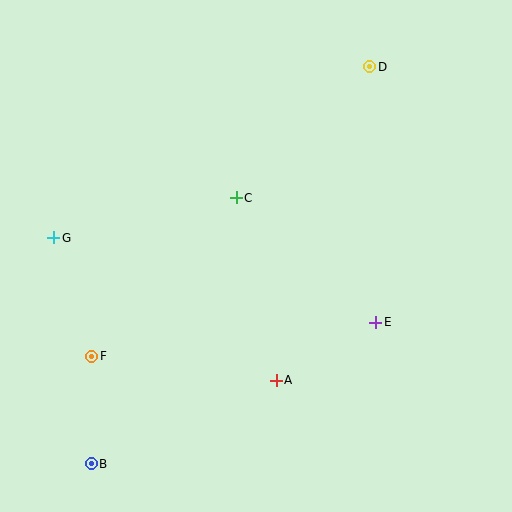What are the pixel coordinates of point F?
Point F is at (92, 356).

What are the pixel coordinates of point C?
Point C is at (236, 198).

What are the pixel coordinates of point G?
Point G is at (54, 238).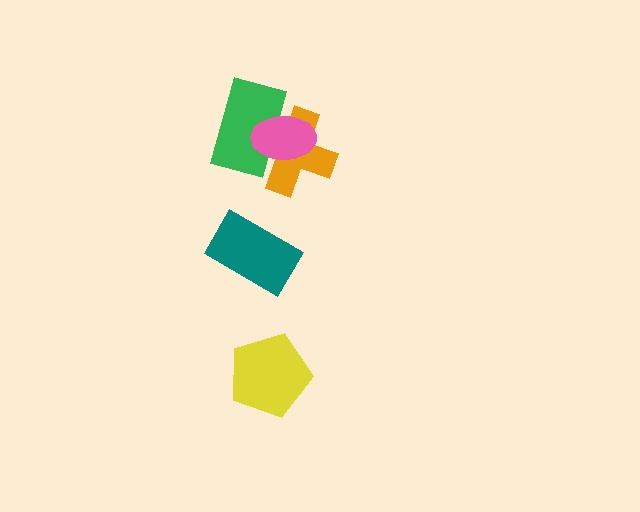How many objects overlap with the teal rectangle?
0 objects overlap with the teal rectangle.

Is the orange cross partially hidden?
Yes, it is partially covered by another shape.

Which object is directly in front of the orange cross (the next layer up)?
The green rectangle is directly in front of the orange cross.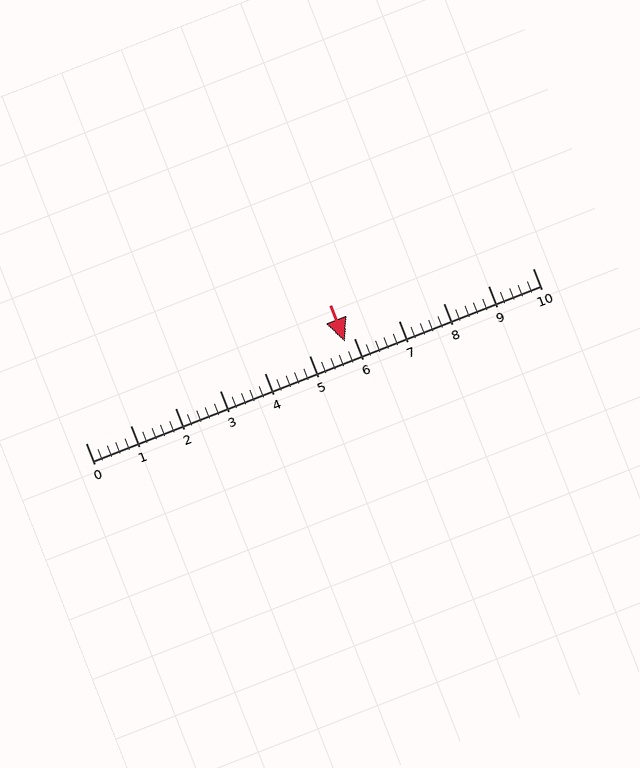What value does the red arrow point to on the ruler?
The red arrow points to approximately 5.8.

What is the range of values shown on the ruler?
The ruler shows values from 0 to 10.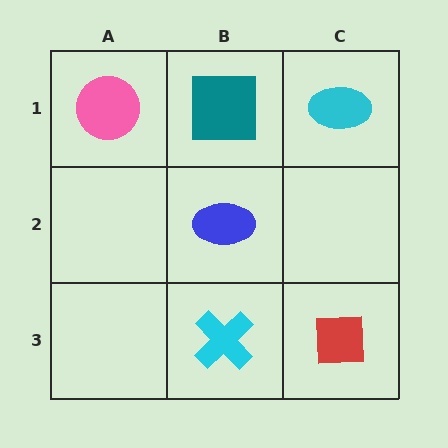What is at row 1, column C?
A cyan ellipse.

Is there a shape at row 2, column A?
No, that cell is empty.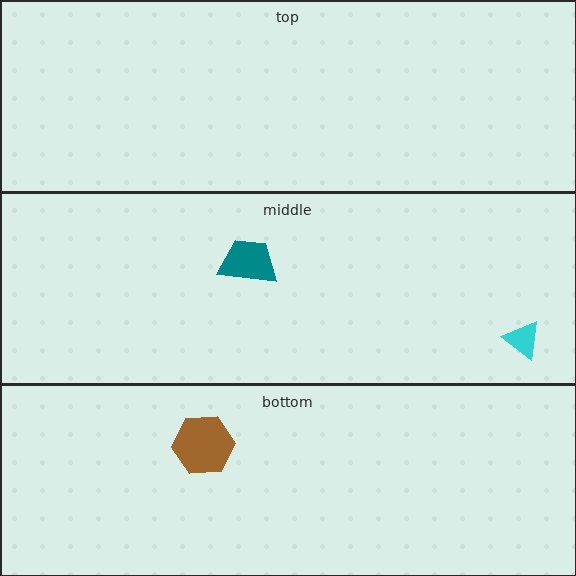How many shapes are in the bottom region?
1.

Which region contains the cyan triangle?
The middle region.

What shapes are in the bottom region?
The brown hexagon.